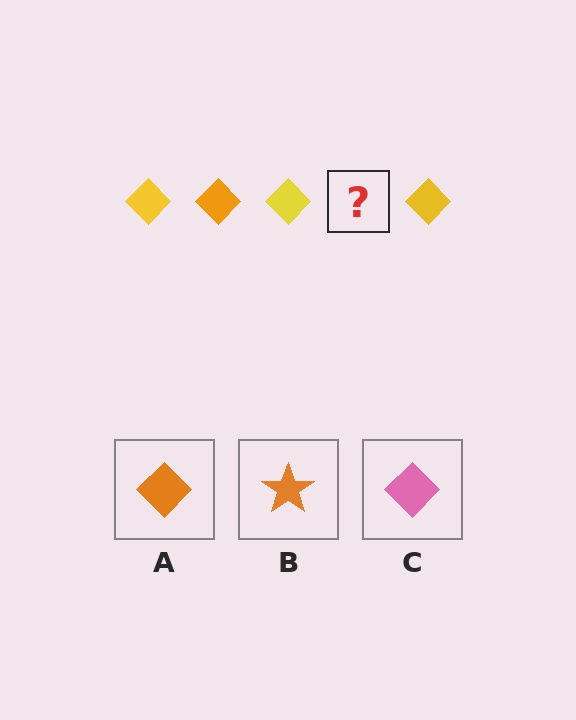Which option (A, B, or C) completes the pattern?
A.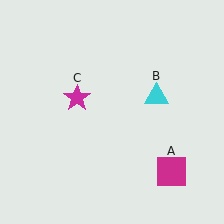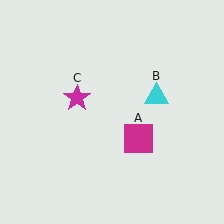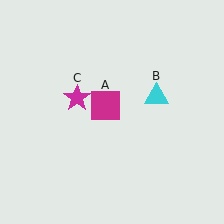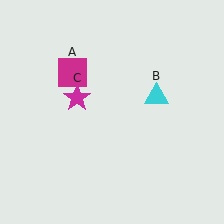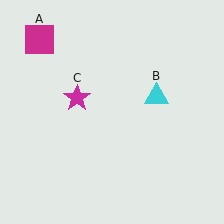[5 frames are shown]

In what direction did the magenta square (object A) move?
The magenta square (object A) moved up and to the left.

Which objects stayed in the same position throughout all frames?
Cyan triangle (object B) and magenta star (object C) remained stationary.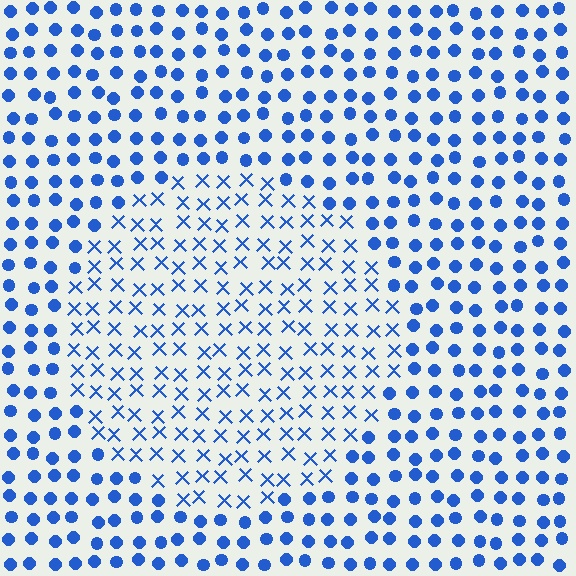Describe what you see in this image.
The image is filled with small blue elements arranged in a uniform grid. A circle-shaped region contains X marks, while the surrounding area contains circles. The boundary is defined purely by the change in element shape.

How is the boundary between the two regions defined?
The boundary is defined by a change in element shape: X marks inside vs. circles outside. All elements share the same color and spacing.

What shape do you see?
I see a circle.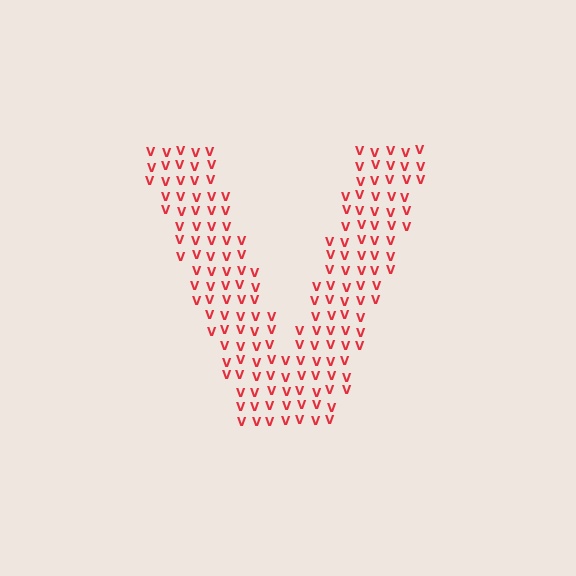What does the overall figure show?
The overall figure shows the letter V.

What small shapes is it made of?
It is made of small letter V's.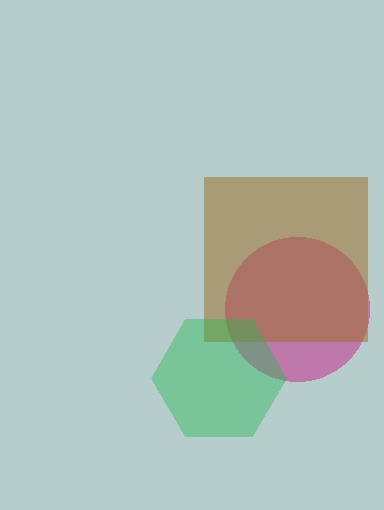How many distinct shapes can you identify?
There are 3 distinct shapes: a magenta circle, a brown square, a green hexagon.